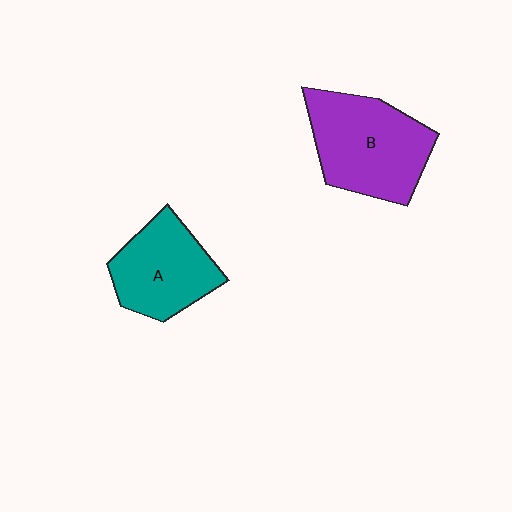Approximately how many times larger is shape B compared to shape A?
Approximately 1.3 times.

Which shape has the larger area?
Shape B (purple).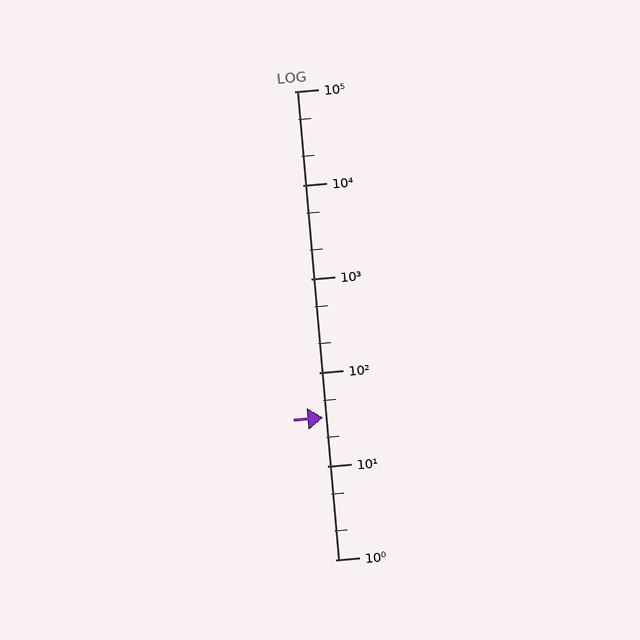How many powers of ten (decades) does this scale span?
The scale spans 5 decades, from 1 to 100000.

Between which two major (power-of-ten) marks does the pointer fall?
The pointer is between 10 and 100.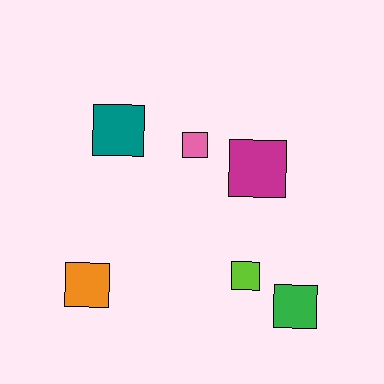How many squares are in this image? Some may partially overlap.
There are 6 squares.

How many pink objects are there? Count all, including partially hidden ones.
There is 1 pink object.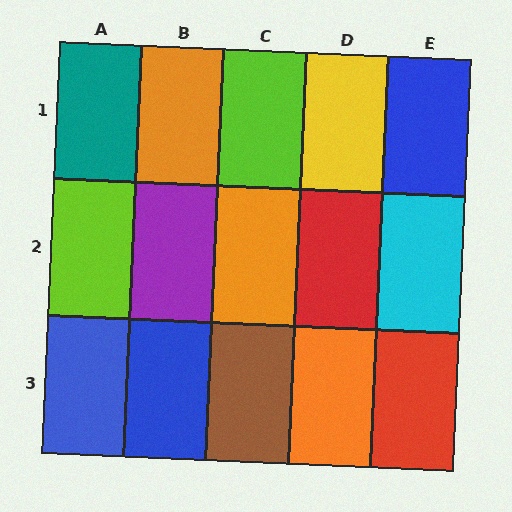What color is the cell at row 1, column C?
Lime.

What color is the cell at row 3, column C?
Brown.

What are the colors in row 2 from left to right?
Lime, purple, orange, red, cyan.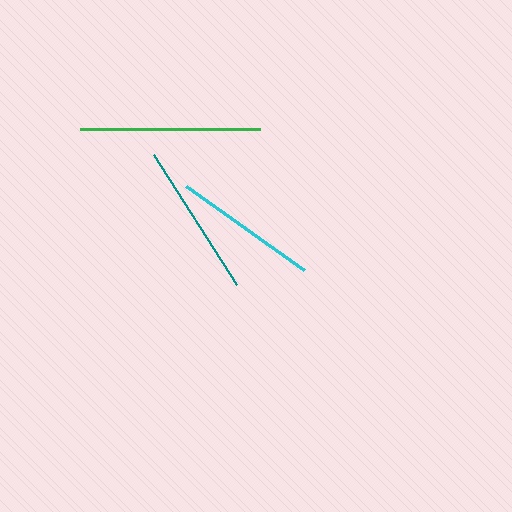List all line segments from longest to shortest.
From longest to shortest: green, teal, cyan.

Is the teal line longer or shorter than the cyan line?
The teal line is longer than the cyan line.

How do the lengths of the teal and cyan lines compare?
The teal and cyan lines are approximately the same length.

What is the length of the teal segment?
The teal segment is approximately 153 pixels long.